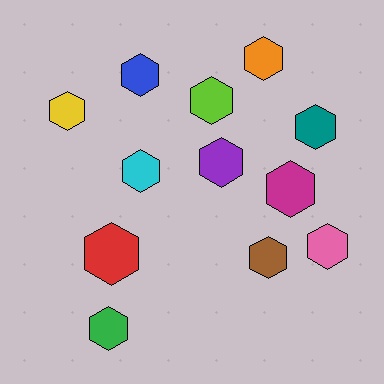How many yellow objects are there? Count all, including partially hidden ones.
There is 1 yellow object.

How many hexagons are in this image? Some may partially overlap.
There are 12 hexagons.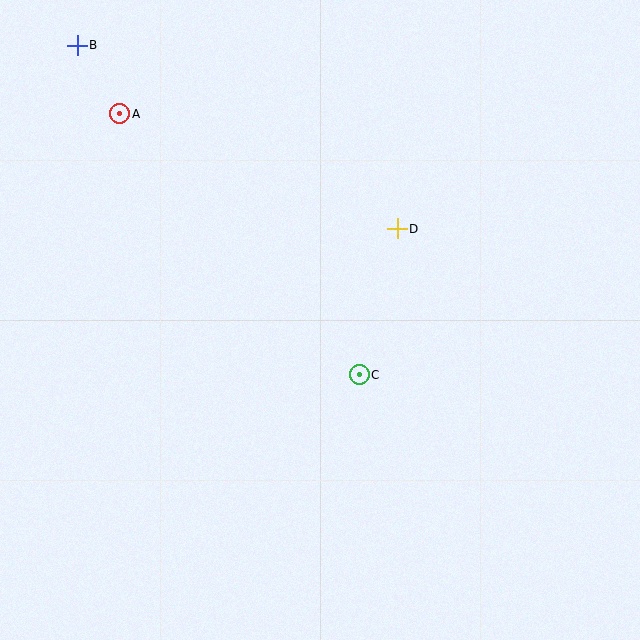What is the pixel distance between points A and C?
The distance between A and C is 354 pixels.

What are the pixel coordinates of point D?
Point D is at (397, 229).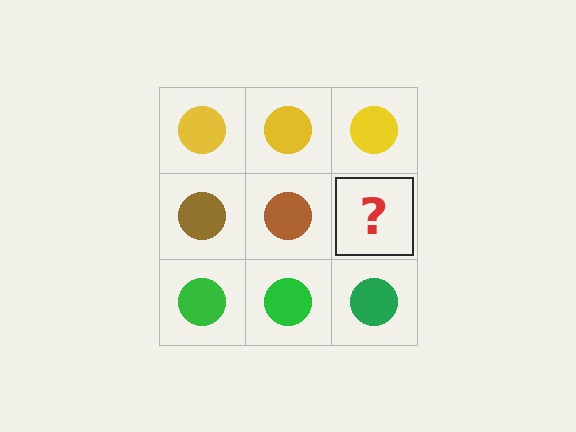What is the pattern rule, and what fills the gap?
The rule is that each row has a consistent color. The gap should be filled with a brown circle.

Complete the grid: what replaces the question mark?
The question mark should be replaced with a brown circle.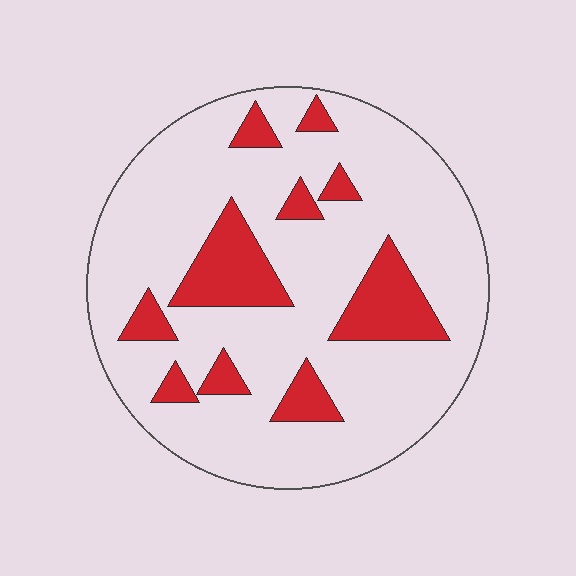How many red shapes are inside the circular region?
10.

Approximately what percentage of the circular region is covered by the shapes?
Approximately 20%.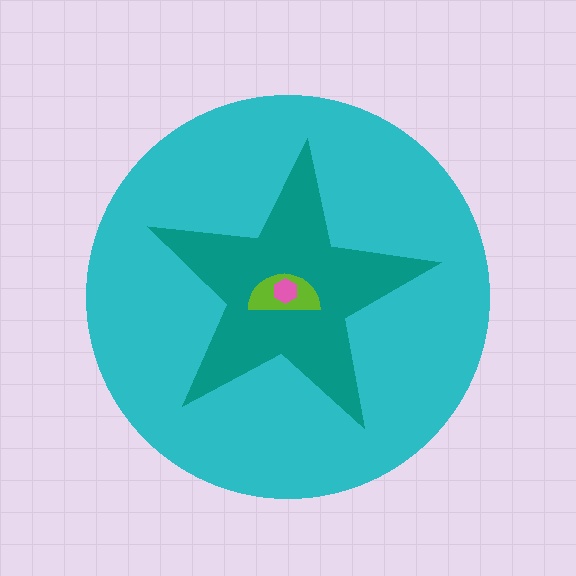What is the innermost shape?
The pink hexagon.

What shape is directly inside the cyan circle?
The teal star.